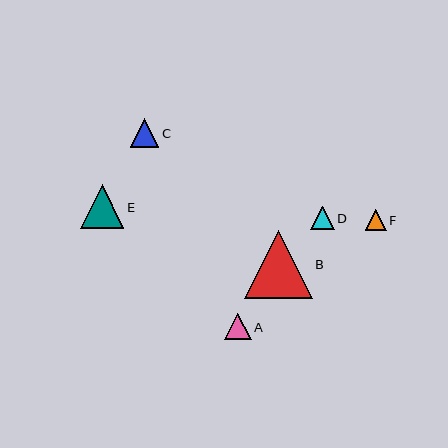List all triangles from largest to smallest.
From largest to smallest: B, E, C, A, D, F.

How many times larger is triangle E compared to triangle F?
Triangle E is approximately 2.1 times the size of triangle F.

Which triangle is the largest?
Triangle B is the largest with a size of approximately 68 pixels.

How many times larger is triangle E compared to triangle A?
Triangle E is approximately 1.6 times the size of triangle A.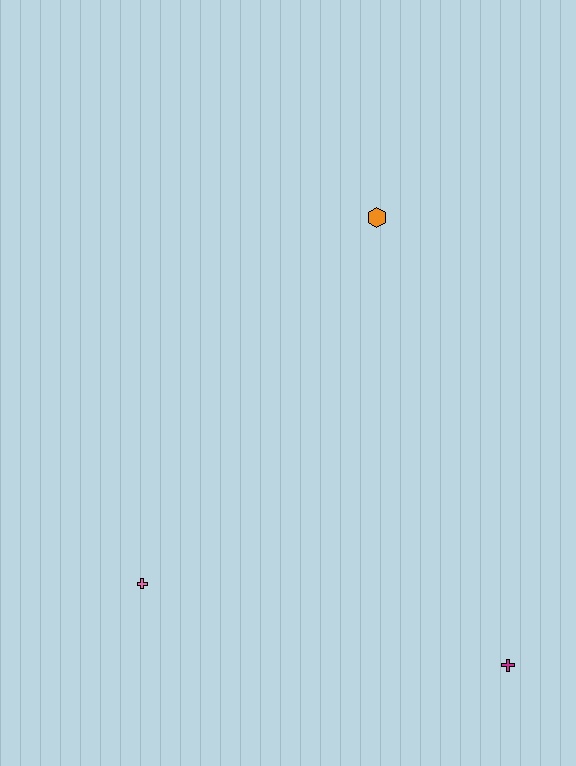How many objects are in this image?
There are 3 objects.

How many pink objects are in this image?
There is 1 pink object.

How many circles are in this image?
There are no circles.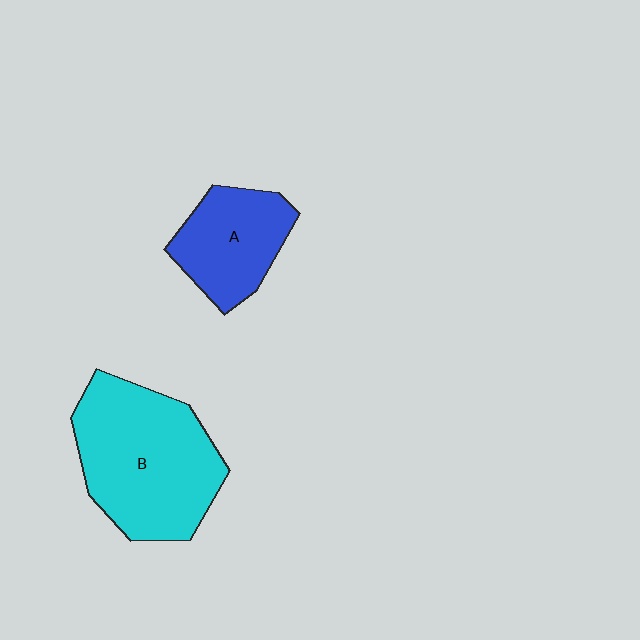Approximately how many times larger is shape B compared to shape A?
Approximately 1.8 times.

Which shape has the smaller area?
Shape A (blue).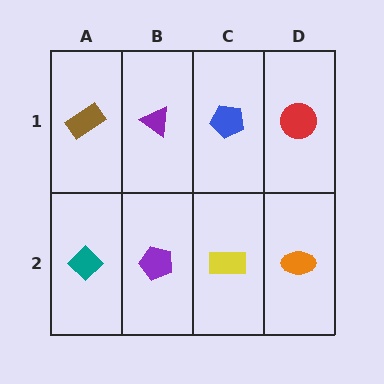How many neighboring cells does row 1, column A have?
2.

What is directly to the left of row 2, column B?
A teal diamond.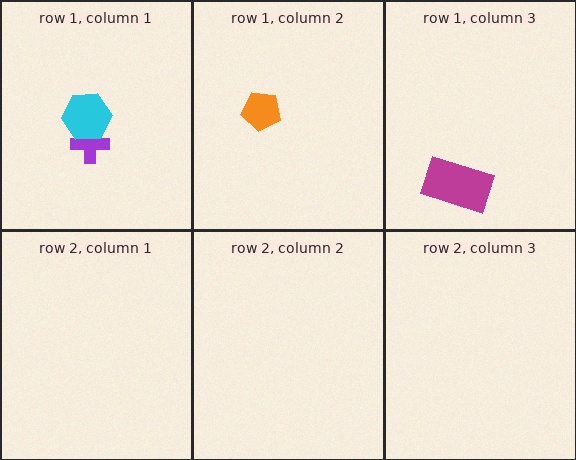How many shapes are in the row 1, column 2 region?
1.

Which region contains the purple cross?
The row 1, column 1 region.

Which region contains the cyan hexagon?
The row 1, column 1 region.